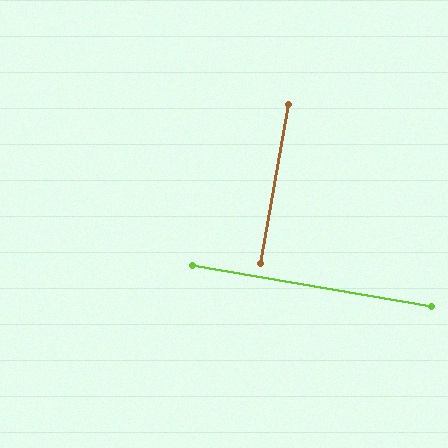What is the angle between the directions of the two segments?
Approximately 90 degrees.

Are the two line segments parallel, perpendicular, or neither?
Perpendicular — they meet at approximately 90°.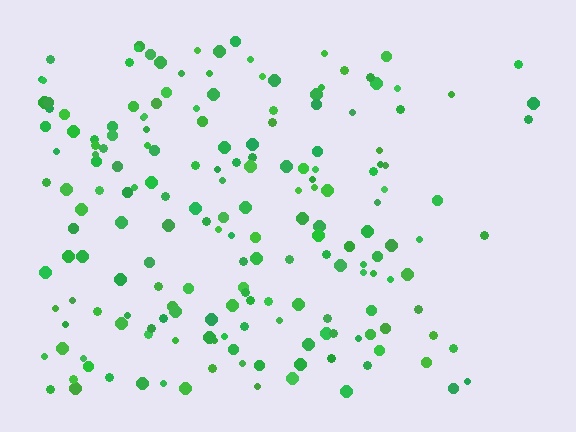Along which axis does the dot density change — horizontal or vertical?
Horizontal.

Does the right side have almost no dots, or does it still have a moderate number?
Still a moderate number, just noticeably fewer than the left.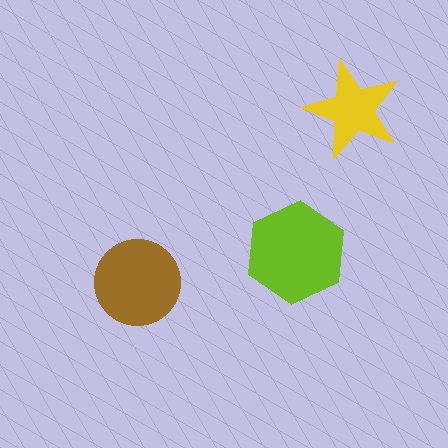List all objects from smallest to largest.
The yellow star, the brown circle, the lime hexagon.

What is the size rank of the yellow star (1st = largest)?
3rd.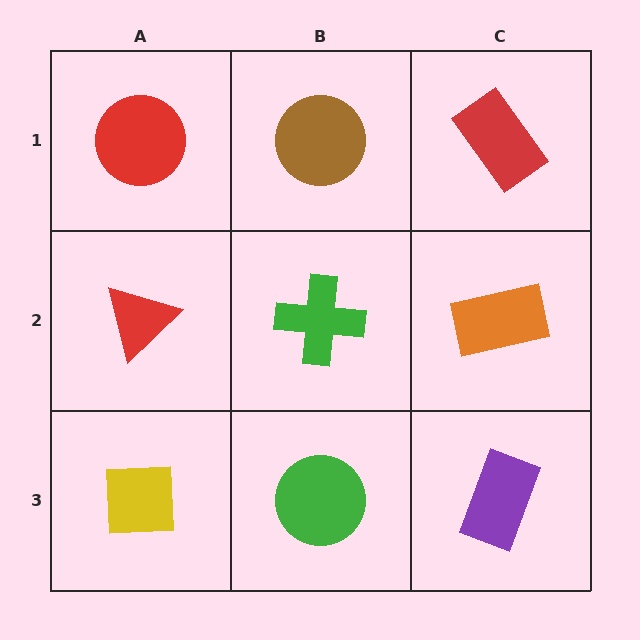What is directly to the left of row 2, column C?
A green cross.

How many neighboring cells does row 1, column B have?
3.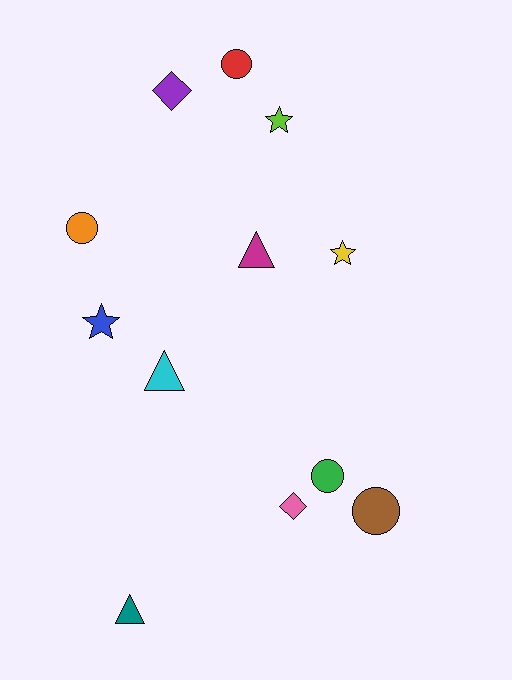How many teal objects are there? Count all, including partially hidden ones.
There is 1 teal object.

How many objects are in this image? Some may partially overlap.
There are 12 objects.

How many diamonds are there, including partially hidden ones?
There are 2 diamonds.